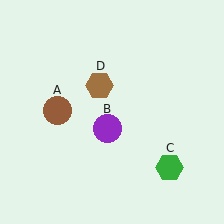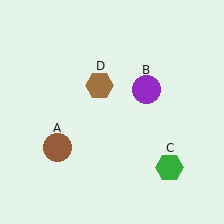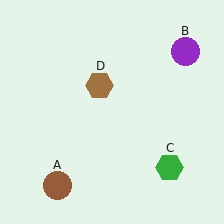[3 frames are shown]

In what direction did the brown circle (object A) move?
The brown circle (object A) moved down.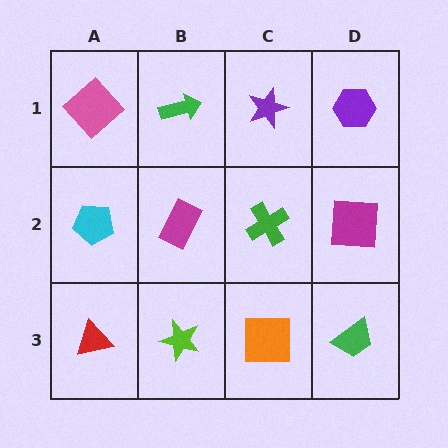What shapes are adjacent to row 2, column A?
A pink diamond (row 1, column A), a red triangle (row 3, column A), a magenta rectangle (row 2, column B).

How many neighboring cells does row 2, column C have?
4.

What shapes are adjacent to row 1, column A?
A cyan pentagon (row 2, column A), a green arrow (row 1, column B).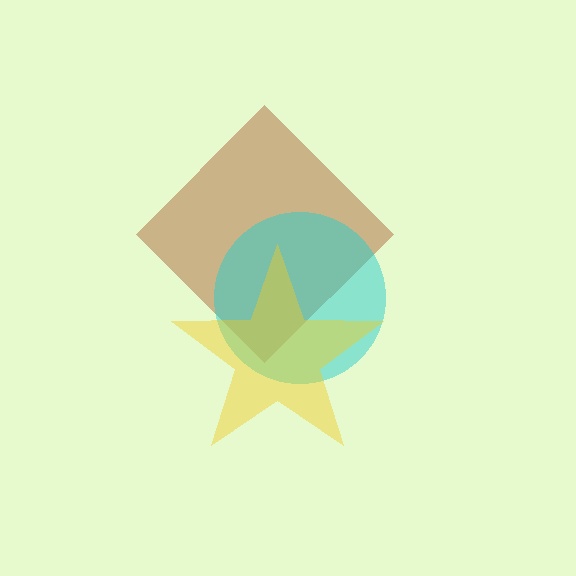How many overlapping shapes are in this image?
There are 3 overlapping shapes in the image.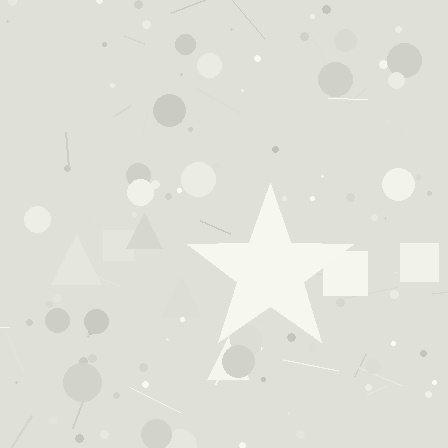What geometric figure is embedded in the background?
A star is embedded in the background.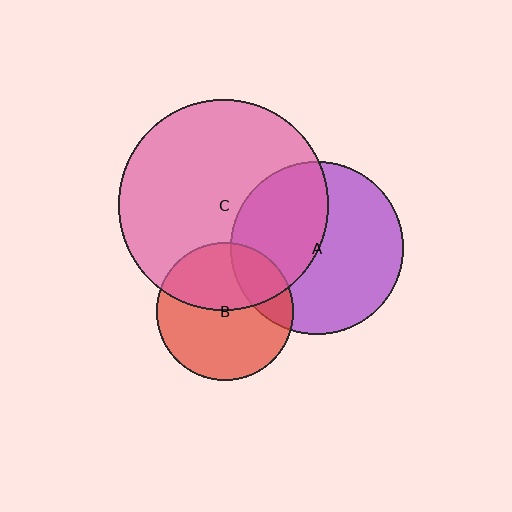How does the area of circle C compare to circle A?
Approximately 1.5 times.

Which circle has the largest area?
Circle C (pink).